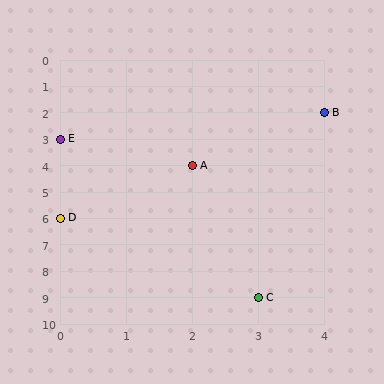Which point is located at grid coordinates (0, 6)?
Point D is at (0, 6).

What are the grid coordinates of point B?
Point B is at grid coordinates (4, 2).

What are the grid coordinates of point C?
Point C is at grid coordinates (3, 9).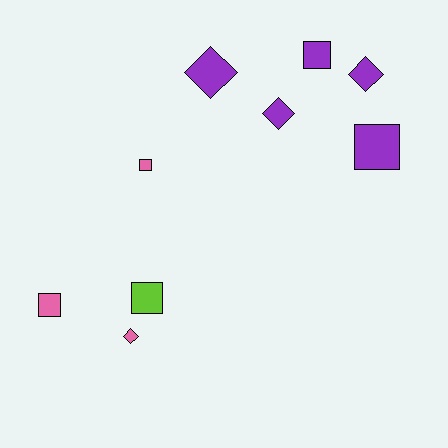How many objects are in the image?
There are 9 objects.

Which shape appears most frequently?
Square, with 5 objects.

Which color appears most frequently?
Purple, with 5 objects.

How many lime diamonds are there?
There are no lime diamonds.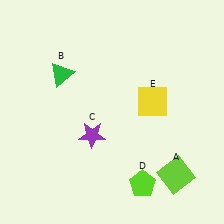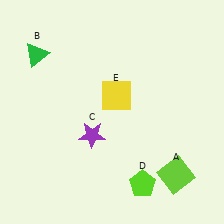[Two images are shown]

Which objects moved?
The objects that moved are: the green triangle (B), the yellow square (E).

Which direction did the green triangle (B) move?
The green triangle (B) moved left.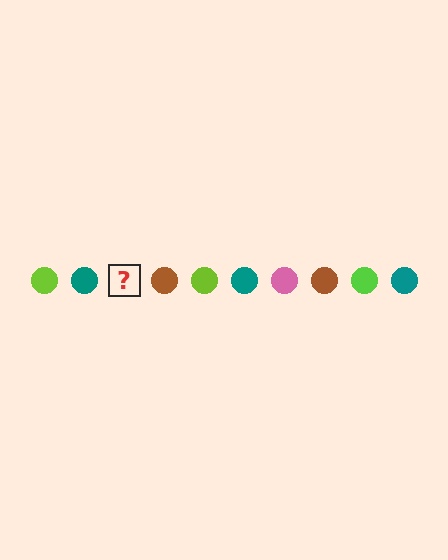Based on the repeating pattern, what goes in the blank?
The blank should be a pink circle.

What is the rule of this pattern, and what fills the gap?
The rule is that the pattern cycles through lime, teal, pink, brown circles. The gap should be filled with a pink circle.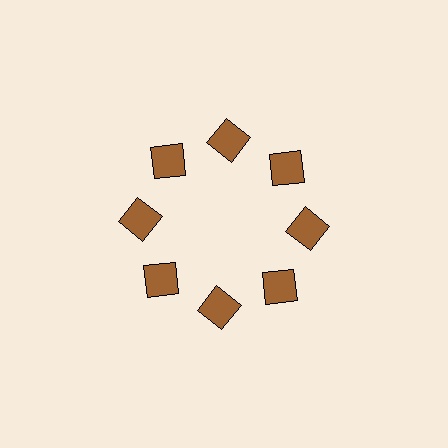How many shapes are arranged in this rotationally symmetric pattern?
There are 8 shapes, arranged in 8 groups of 1.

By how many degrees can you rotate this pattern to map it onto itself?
The pattern maps onto itself every 45 degrees of rotation.